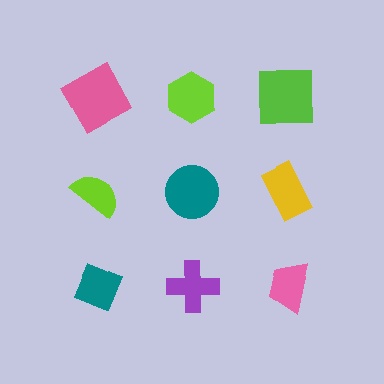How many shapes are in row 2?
3 shapes.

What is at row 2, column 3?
A yellow rectangle.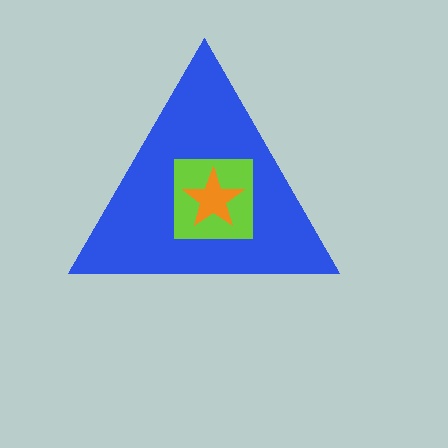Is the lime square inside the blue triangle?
Yes.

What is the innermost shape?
The orange star.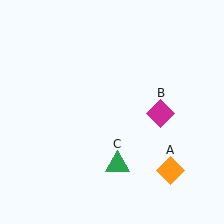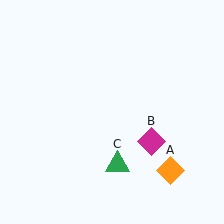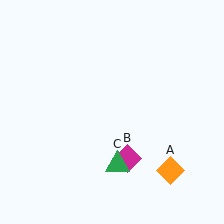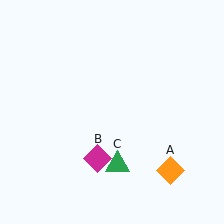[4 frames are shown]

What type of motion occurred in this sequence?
The magenta diamond (object B) rotated clockwise around the center of the scene.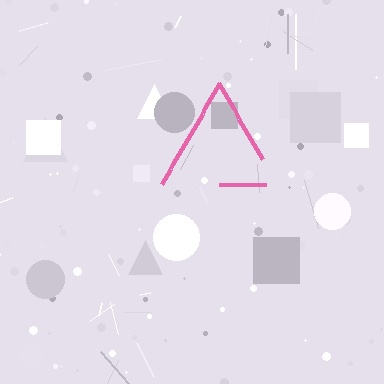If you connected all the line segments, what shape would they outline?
They would outline a triangle.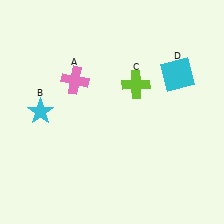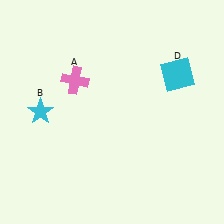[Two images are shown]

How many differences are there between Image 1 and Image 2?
There is 1 difference between the two images.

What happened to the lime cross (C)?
The lime cross (C) was removed in Image 2. It was in the top-right area of Image 1.